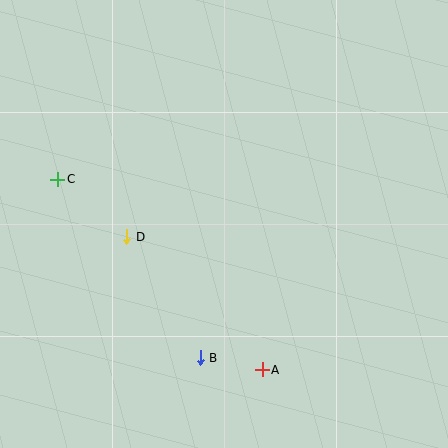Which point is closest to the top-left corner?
Point C is closest to the top-left corner.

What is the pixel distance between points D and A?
The distance between D and A is 190 pixels.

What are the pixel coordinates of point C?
Point C is at (58, 179).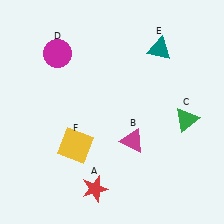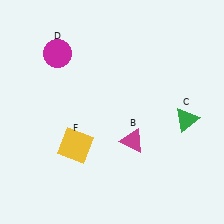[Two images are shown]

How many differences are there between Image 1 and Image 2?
There are 2 differences between the two images.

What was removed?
The teal triangle (E), the red star (A) were removed in Image 2.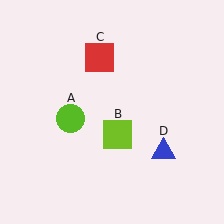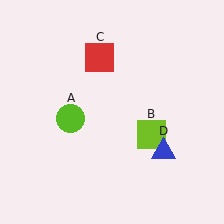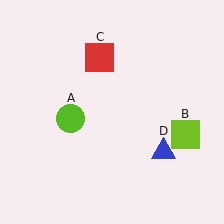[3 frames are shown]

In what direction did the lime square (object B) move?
The lime square (object B) moved right.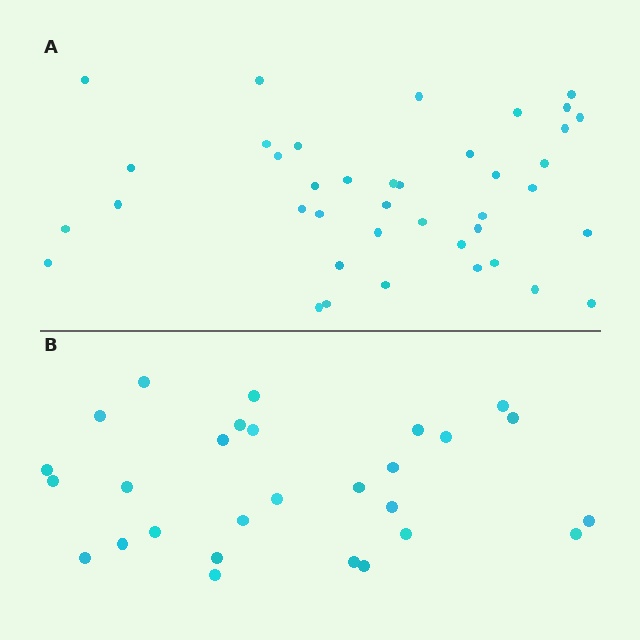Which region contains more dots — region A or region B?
Region A (the top region) has more dots.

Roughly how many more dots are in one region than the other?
Region A has roughly 12 or so more dots than region B.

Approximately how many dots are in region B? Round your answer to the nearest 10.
About 30 dots. (The exact count is 28, which rounds to 30.)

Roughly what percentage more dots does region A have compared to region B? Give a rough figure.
About 45% more.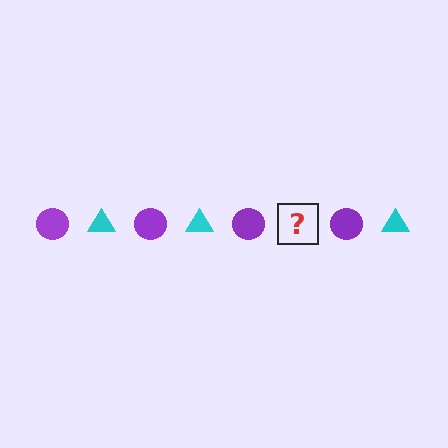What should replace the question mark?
The question mark should be replaced with a cyan triangle.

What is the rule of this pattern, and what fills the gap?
The rule is that the pattern alternates between purple circle and cyan triangle. The gap should be filled with a cyan triangle.